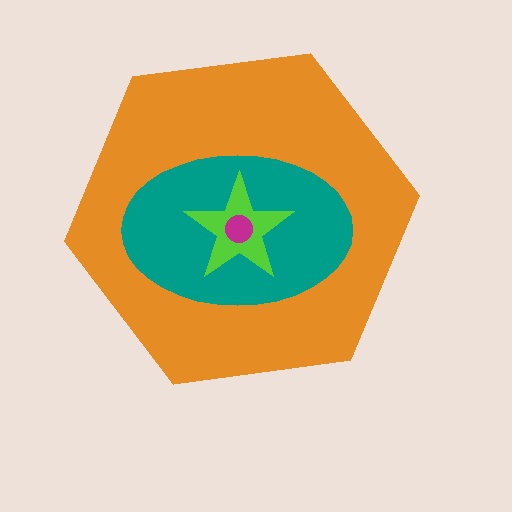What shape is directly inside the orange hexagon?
The teal ellipse.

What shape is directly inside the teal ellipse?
The lime star.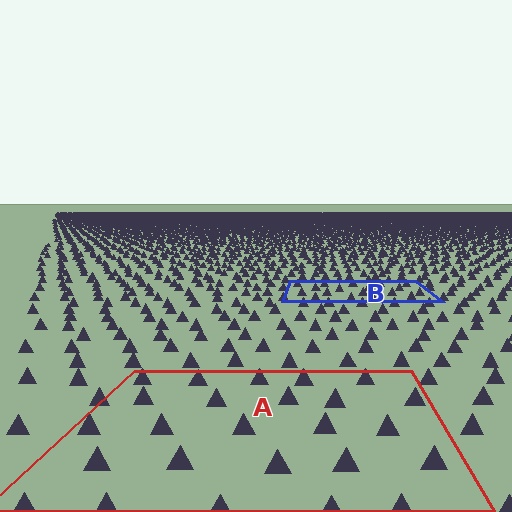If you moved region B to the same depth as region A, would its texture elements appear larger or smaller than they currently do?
They would appear larger. At a closer depth, the same texture elements are projected at a bigger on-screen size.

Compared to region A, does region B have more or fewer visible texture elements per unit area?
Region B has more texture elements per unit area — they are packed more densely because it is farther away.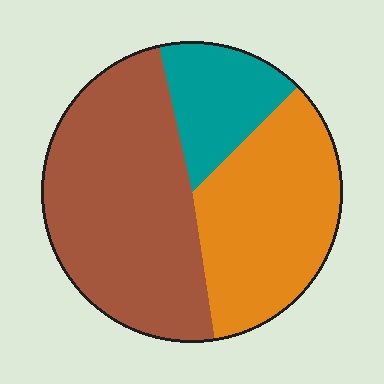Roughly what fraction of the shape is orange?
Orange takes up about one third (1/3) of the shape.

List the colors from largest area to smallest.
From largest to smallest: brown, orange, teal.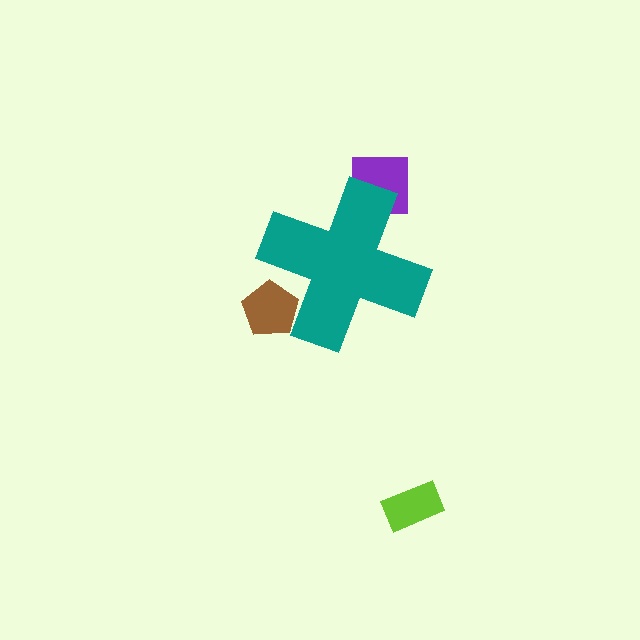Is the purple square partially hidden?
Yes, the purple square is partially hidden behind the teal cross.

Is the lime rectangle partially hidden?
No, the lime rectangle is fully visible.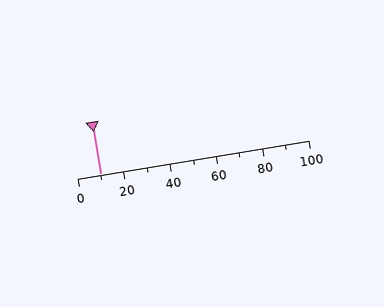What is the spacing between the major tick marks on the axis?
The major ticks are spaced 20 apart.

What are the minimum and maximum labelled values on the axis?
The axis runs from 0 to 100.